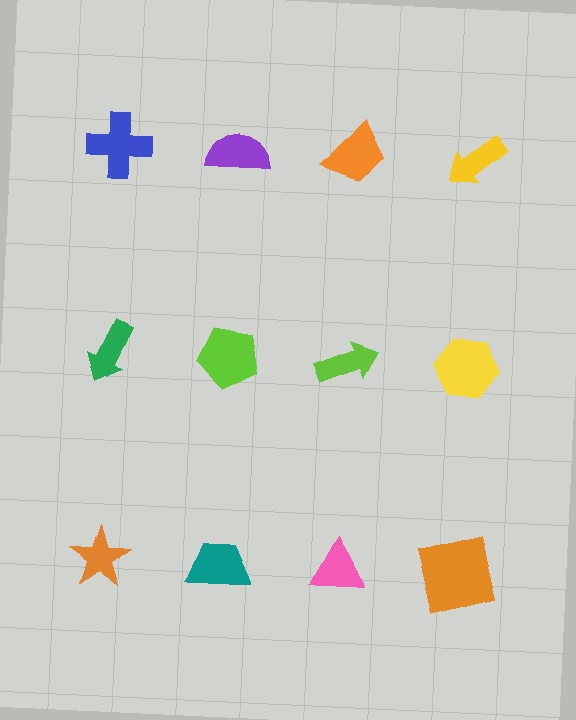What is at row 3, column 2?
A teal trapezoid.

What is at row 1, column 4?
A yellow arrow.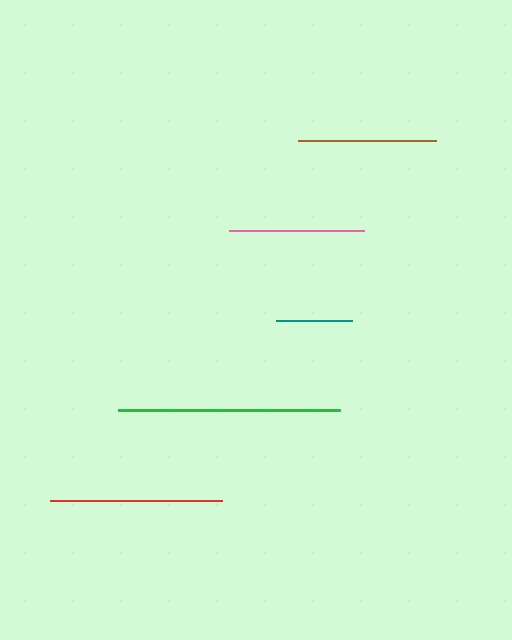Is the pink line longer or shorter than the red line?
The red line is longer than the pink line.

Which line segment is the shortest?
The teal line is the shortest at approximately 76 pixels.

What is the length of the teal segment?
The teal segment is approximately 76 pixels long.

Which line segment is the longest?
The green line is the longest at approximately 222 pixels.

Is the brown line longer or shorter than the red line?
The red line is longer than the brown line.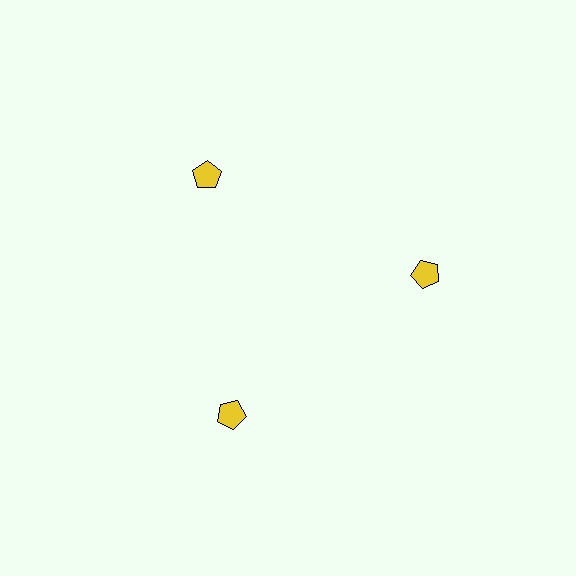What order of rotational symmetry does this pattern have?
This pattern has 3-fold rotational symmetry.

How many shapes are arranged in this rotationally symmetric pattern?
There are 3 shapes, arranged in 3 groups of 1.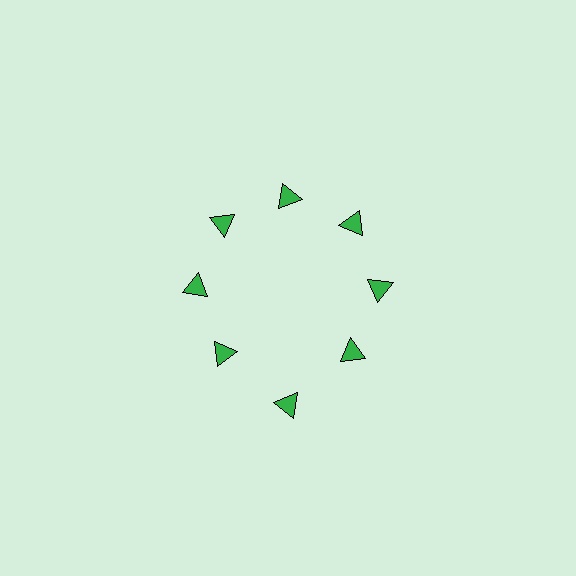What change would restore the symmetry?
The symmetry would be restored by moving it inward, back onto the ring so that all 8 triangles sit at equal angles and equal distance from the center.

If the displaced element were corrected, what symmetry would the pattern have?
It would have 8-fold rotational symmetry — the pattern would map onto itself every 45 degrees.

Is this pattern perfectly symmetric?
No. The 8 green triangles are arranged in a ring, but one element near the 6 o'clock position is pushed outward from the center, breaking the 8-fold rotational symmetry.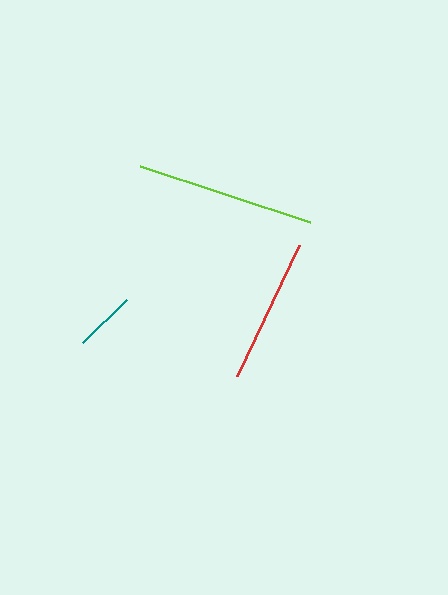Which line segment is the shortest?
The teal line is the shortest at approximately 62 pixels.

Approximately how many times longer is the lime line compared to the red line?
The lime line is approximately 1.2 times the length of the red line.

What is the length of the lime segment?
The lime segment is approximately 178 pixels long.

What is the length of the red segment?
The red segment is approximately 144 pixels long.